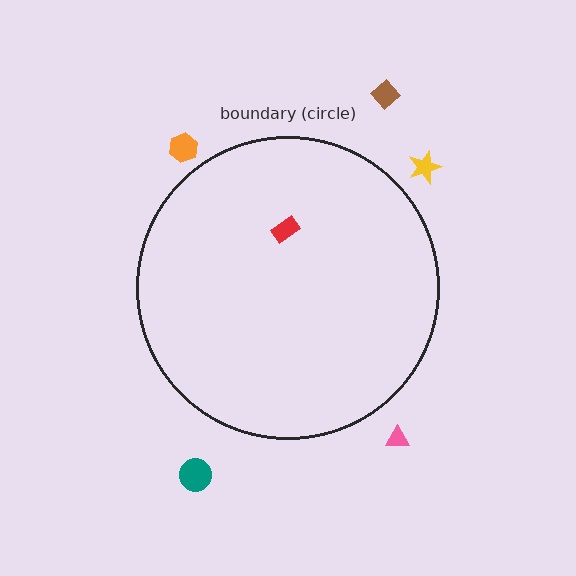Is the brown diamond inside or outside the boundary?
Outside.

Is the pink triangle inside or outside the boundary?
Outside.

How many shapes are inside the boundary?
1 inside, 5 outside.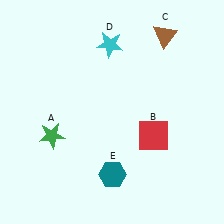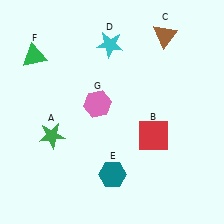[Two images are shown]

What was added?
A green triangle (F), a pink hexagon (G) were added in Image 2.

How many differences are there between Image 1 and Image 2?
There are 2 differences between the two images.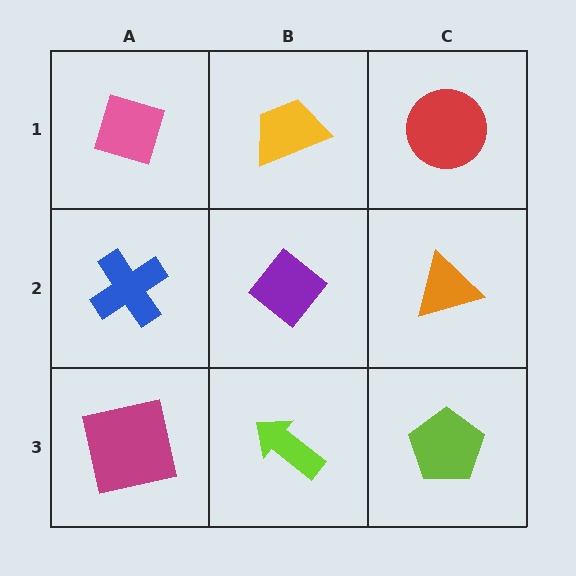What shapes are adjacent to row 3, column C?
An orange triangle (row 2, column C), a lime arrow (row 3, column B).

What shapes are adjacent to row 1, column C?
An orange triangle (row 2, column C), a yellow trapezoid (row 1, column B).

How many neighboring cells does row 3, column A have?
2.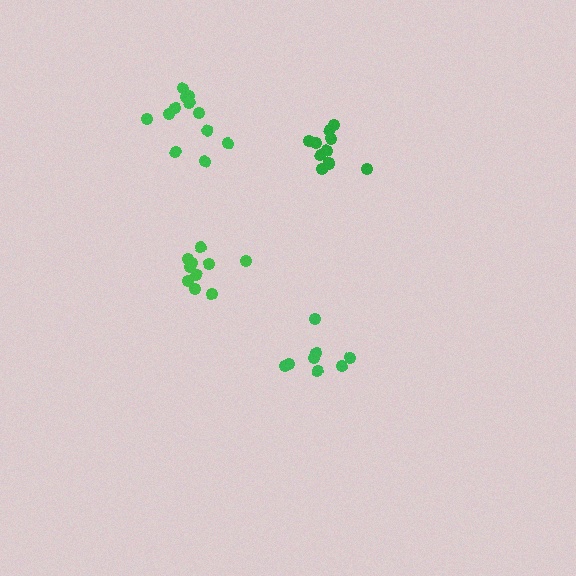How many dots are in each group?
Group 1: 10 dots, Group 2: 12 dots, Group 3: 8 dots, Group 4: 10 dots (40 total).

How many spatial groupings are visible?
There are 4 spatial groupings.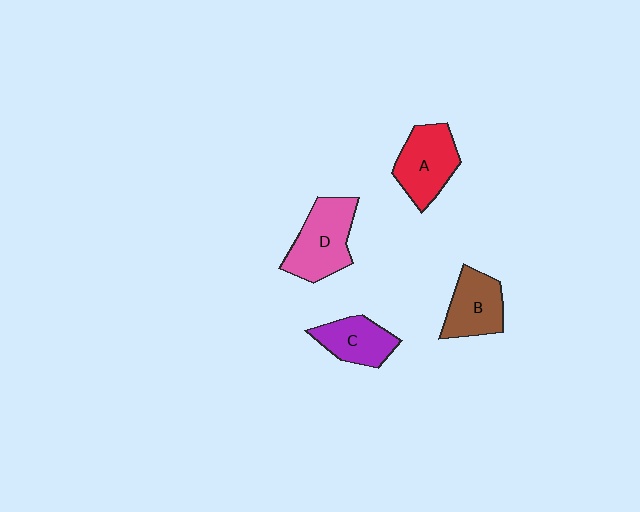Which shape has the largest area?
Shape D (pink).